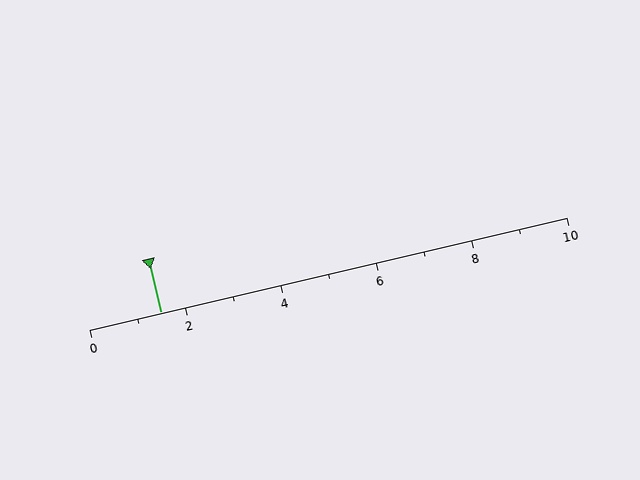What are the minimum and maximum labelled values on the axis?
The axis runs from 0 to 10.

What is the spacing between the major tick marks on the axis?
The major ticks are spaced 2 apart.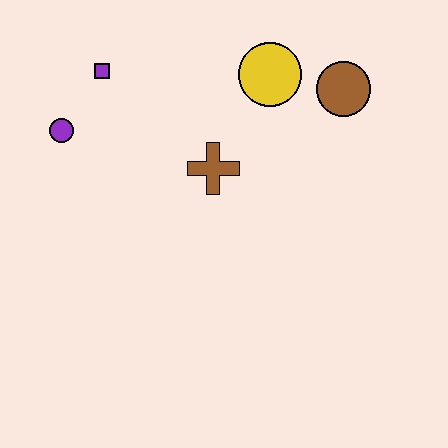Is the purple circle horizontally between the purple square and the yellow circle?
No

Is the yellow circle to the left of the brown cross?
No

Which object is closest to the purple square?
The purple circle is closest to the purple square.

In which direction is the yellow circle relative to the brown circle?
The yellow circle is to the left of the brown circle.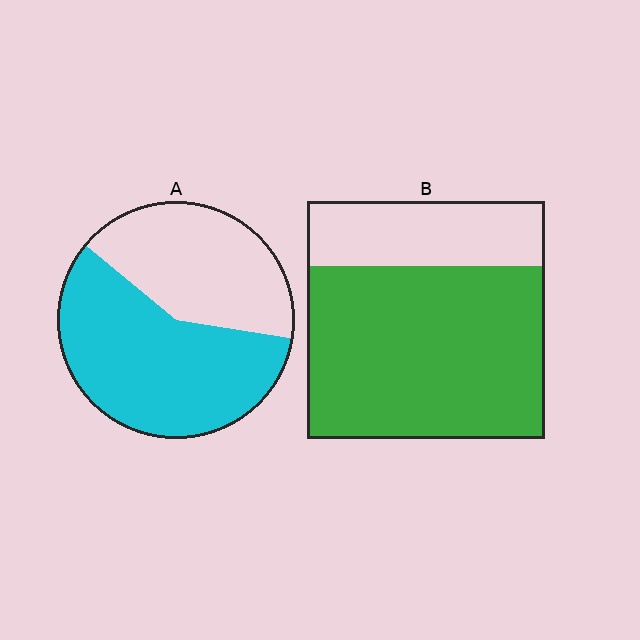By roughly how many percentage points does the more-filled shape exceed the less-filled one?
By roughly 15 percentage points (B over A).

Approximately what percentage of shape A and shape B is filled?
A is approximately 60% and B is approximately 75%.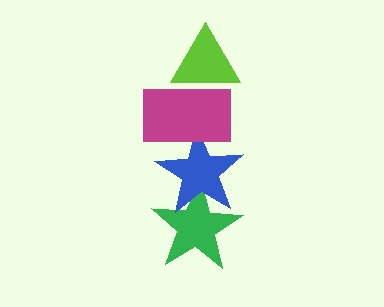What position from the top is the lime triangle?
The lime triangle is 1st from the top.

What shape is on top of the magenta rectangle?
The lime triangle is on top of the magenta rectangle.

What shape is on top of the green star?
The blue star is on top of the green star.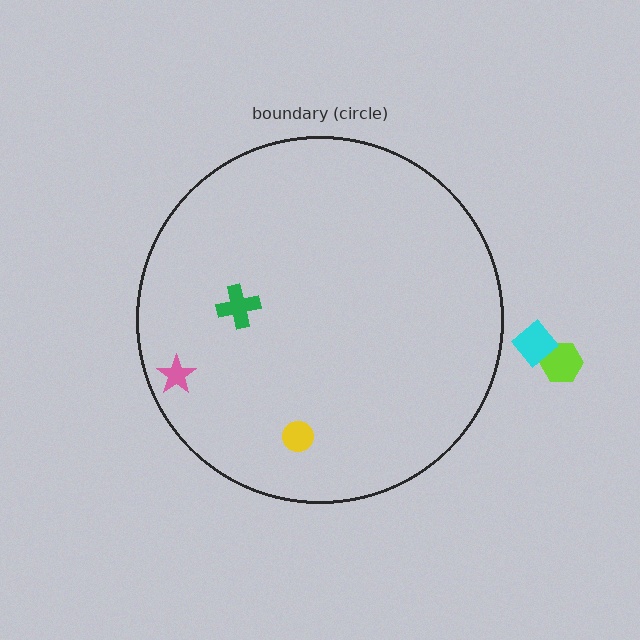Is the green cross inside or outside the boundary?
Inside.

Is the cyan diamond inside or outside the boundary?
Outside.